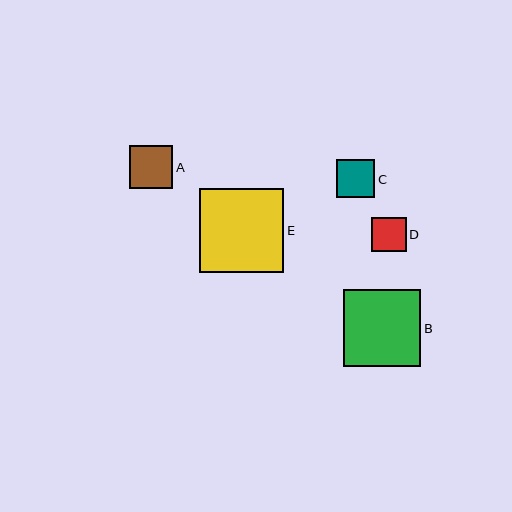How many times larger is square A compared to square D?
Square A is approximately 1.2 times the size of square D.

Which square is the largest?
Square E is the largest with a size of approximately 84 pixels.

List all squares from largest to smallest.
From largest to smallest: E, B, A, C, D.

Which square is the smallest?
Square D is the smallest with a size of approximately 35 pixels.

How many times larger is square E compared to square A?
Square E is approximately 2.0 times the size of square A.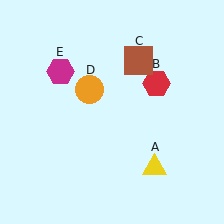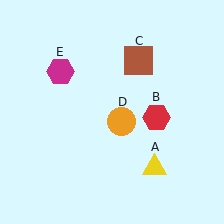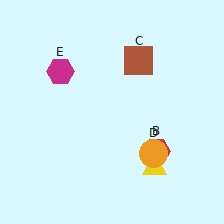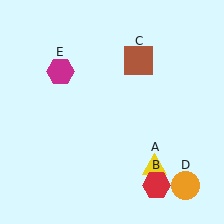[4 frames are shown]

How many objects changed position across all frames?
2 objects changed position: red hexagon (object B), orange circle (object D).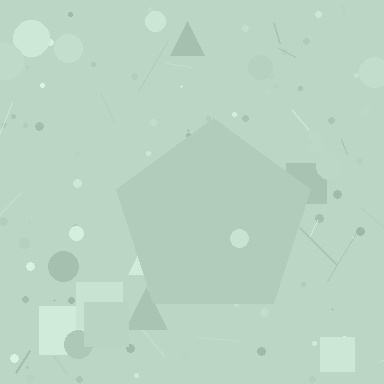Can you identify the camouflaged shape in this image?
The camouflaged shape is a pentagon.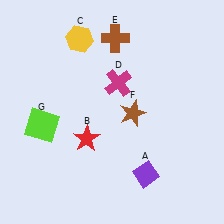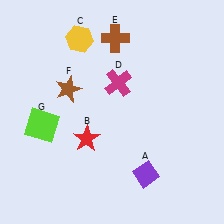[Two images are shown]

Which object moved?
The brown star (F) moved left.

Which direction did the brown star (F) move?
The brown star (F) moved left.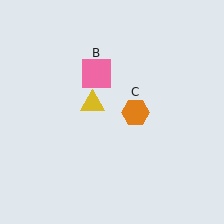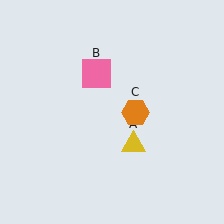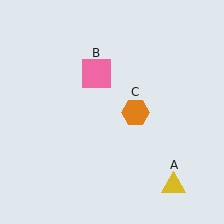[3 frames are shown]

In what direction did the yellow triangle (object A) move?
The yellow triangle (object A) moved down and to the right.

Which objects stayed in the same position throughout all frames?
Pink square (object B) and orange hexagon (object C) remained stationary.